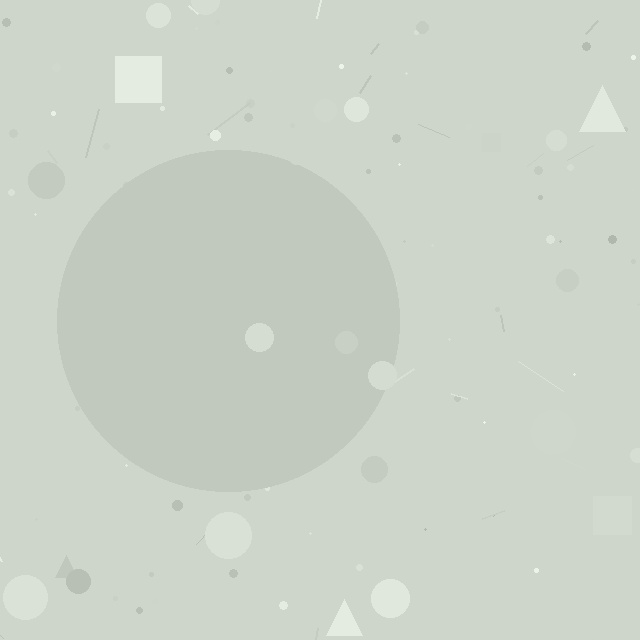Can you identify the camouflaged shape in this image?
The camouflaged shape is a circle.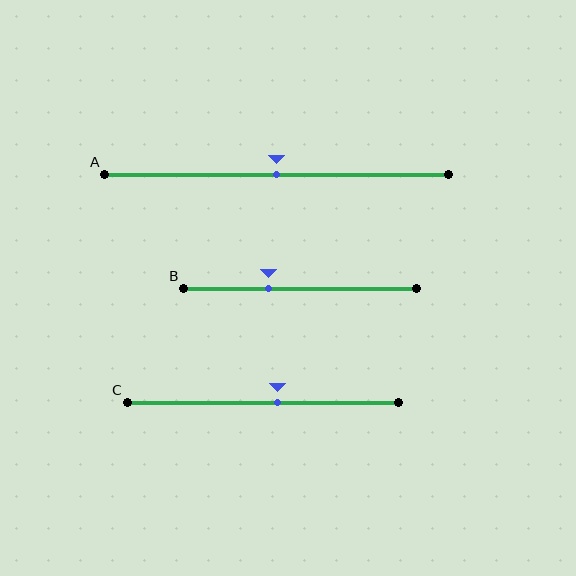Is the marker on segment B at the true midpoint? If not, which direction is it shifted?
No, the marker on segment B is shifted to the left by about 13% of the segment length.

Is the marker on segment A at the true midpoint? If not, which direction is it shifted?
Yes, the marker on segment A is at the true midpoint.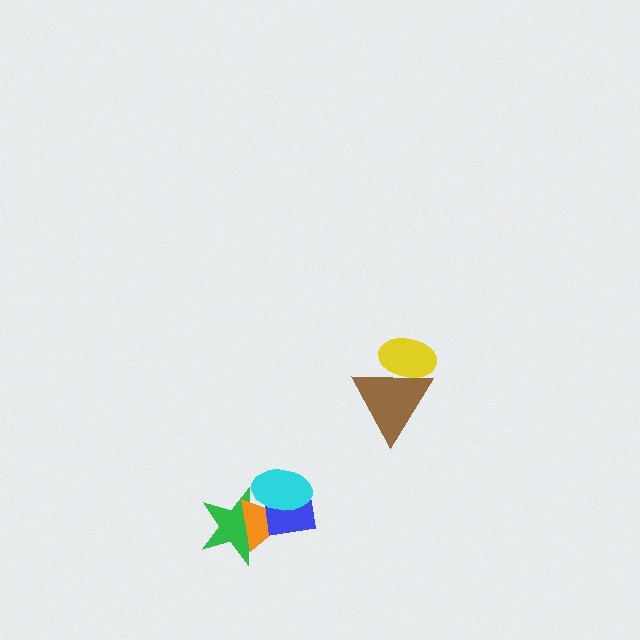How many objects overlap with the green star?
3 objects overlap with the green star.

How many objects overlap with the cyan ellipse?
3 objects overlap with the cyan ellipse.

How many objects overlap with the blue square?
3 objects overlap with the blue square.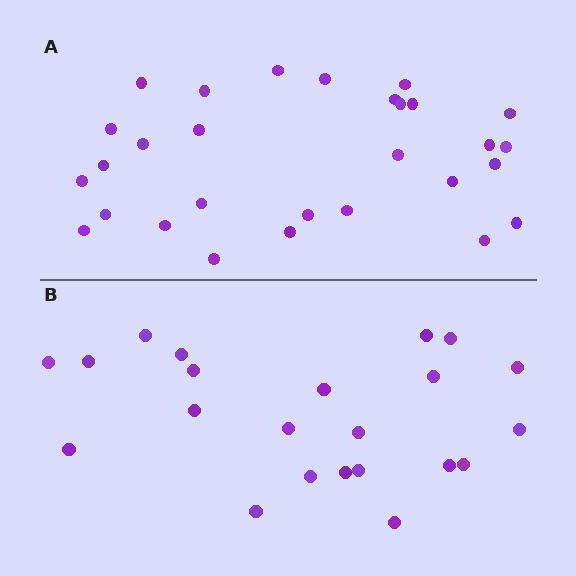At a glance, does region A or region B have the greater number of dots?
Region A (the top region) has more dots.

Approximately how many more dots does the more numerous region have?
Region A has roughly 8 or so more dots than region B.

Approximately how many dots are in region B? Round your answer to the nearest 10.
About 20 dots. (The exact count is 22, which rounds to 20.)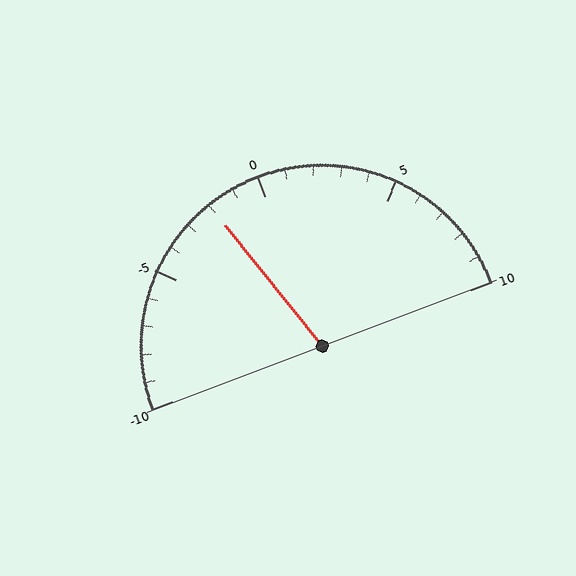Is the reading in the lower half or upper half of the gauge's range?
The reading is in the lower half of the range (-10 to 10).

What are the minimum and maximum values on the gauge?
The gauge ranges from -10 to 10.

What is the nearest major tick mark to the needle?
The nearest major tick mark is 0.